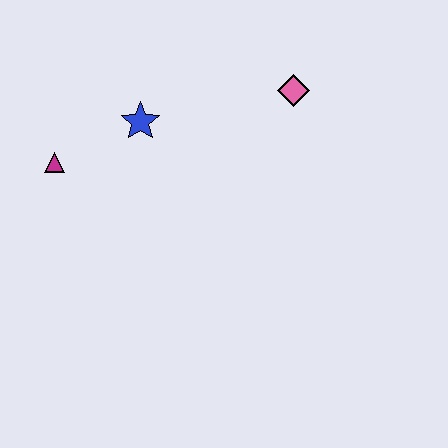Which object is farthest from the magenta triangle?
The pink diamond is farthest from the magenta triangle.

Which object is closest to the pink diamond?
The blue star is closest to the pink diamond.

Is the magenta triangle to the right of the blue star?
No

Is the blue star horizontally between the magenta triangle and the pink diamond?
Yes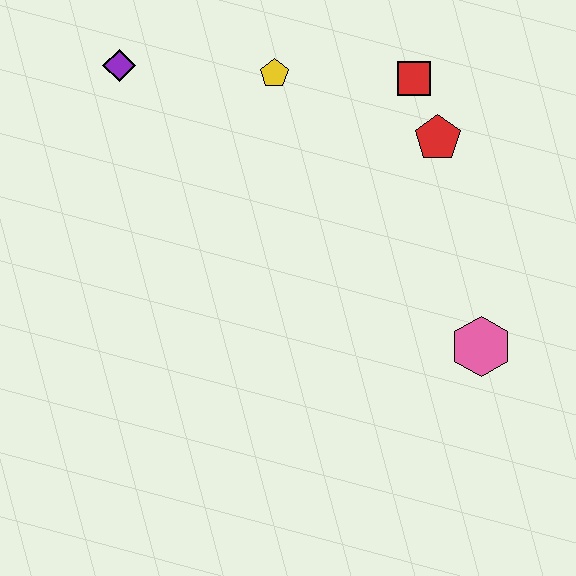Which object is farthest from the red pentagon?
The purple diamond is farthest from the red pentagon.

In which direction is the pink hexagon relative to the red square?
The pink hexagon is below the red square.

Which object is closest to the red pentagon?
The red square is closest to the red pentagon.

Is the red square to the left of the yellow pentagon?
No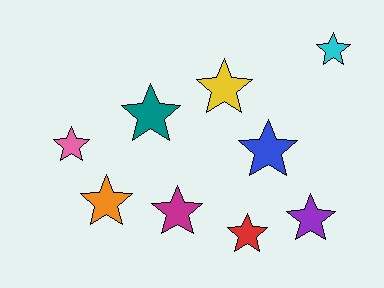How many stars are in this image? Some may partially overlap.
There are 9 stars.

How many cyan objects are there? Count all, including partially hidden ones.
There is 1 cyan object.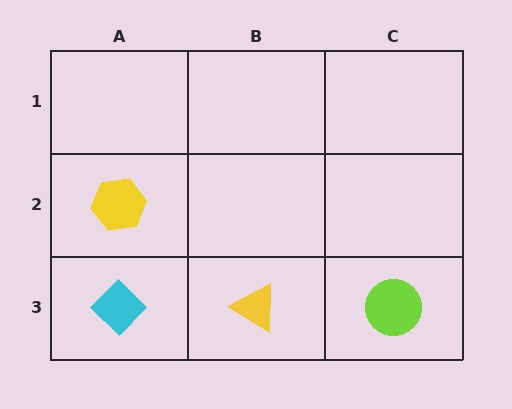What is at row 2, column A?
A yellow hexagon.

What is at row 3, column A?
A cyan diamond.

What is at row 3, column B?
A yellow triangle.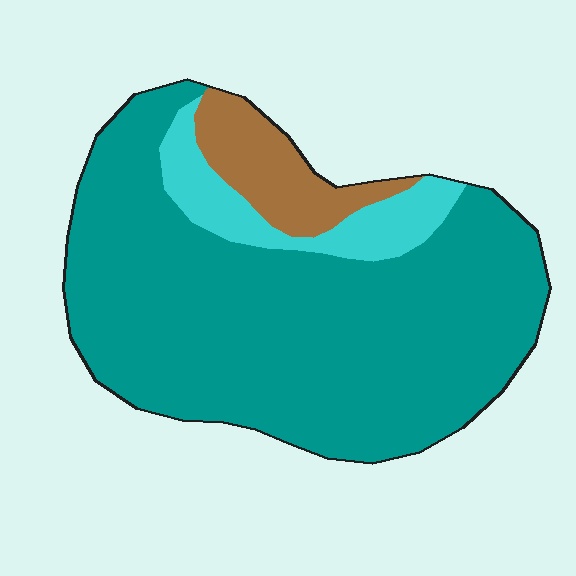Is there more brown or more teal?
Teal.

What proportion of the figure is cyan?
Cyan covers roughly 10% of the figure.